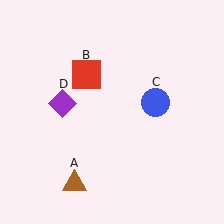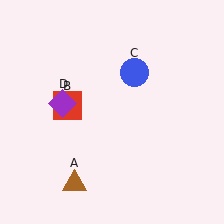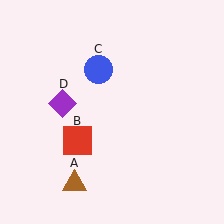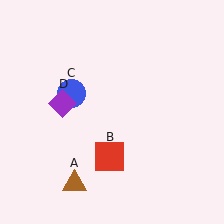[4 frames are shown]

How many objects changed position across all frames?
2 objects changed position: red square (object B), blue circle (object C).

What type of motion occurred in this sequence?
The red square (object B), blue circle (object C) rotated counterclockwise around the center of the scene.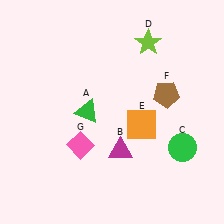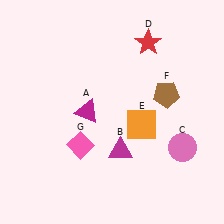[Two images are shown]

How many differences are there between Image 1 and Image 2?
There are 3 differences between the two images.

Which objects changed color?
A changed from green to magenta. C changed from green to pink. D changed from lime to red.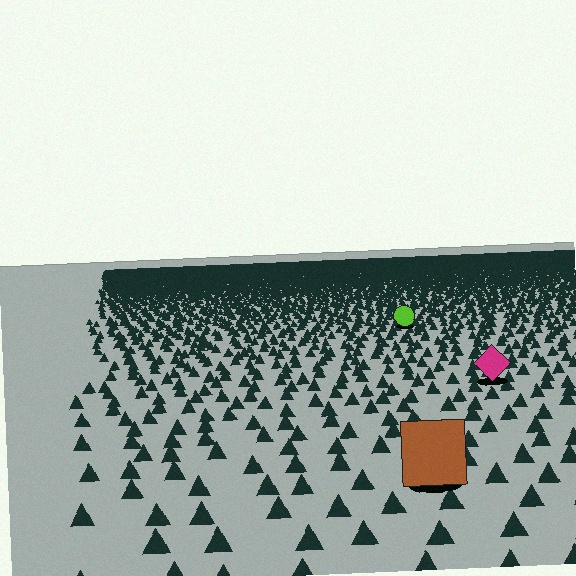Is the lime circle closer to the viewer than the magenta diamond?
No. The magenta diamond is closer — you can tell from the texture gradient: the ground texture is coarser near it.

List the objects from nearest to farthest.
From nearest to farthest: the brown square, the magenta diamond, the lime circle.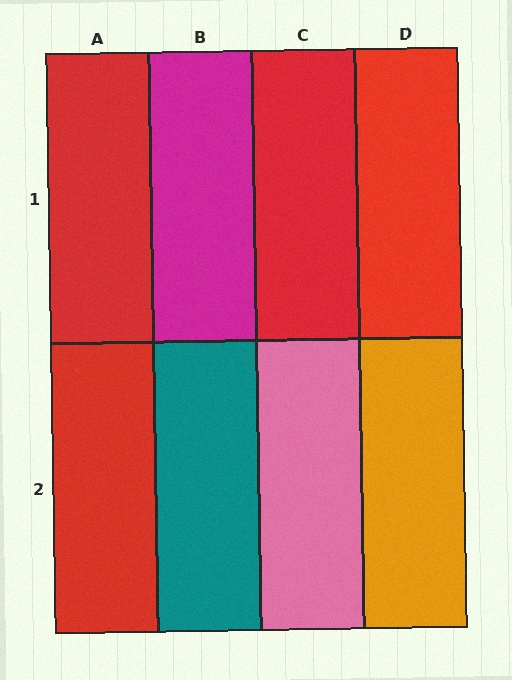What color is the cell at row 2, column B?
Teal.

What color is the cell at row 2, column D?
Orange.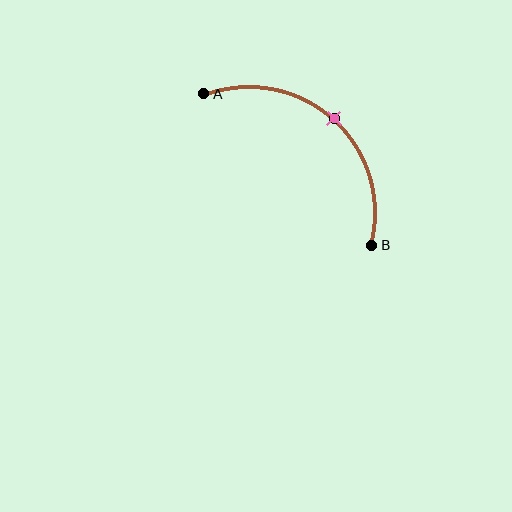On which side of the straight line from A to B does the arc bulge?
The arc bulges above and to the right of the straight line connecting A and B.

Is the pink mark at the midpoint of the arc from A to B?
Yes. The pink mark lies on the arc at equal arc-length from both A and B — it is the arc midpoint.